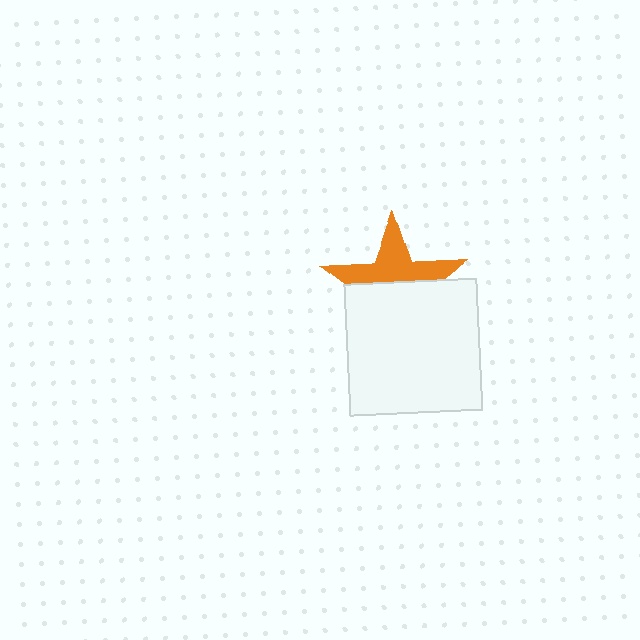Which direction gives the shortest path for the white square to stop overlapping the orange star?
Moving down gives the shortest separation.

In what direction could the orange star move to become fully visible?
The orange star could move up. That would shift it out from behind the white square entirely.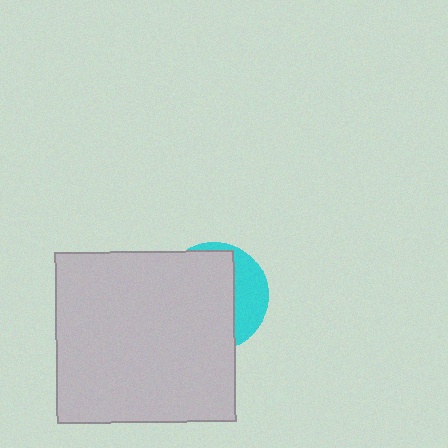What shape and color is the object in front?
The object in front is a light gray rectangle.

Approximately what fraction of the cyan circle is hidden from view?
Roughly 70% of the cyan circle is hidden behind the light gray rectangle.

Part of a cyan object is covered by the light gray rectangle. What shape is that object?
It is a circle.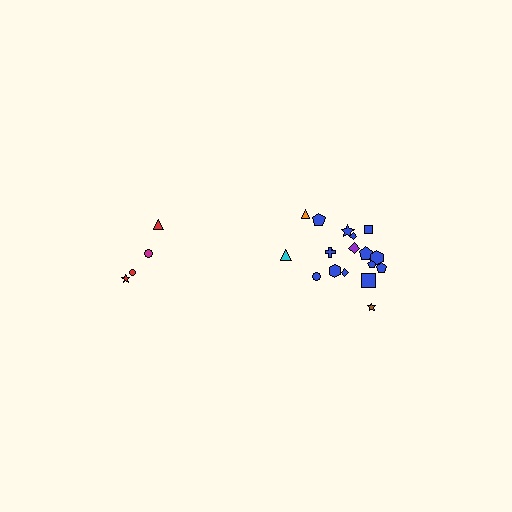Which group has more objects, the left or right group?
The right group.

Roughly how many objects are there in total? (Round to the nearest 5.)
Roughly 20 objects in total.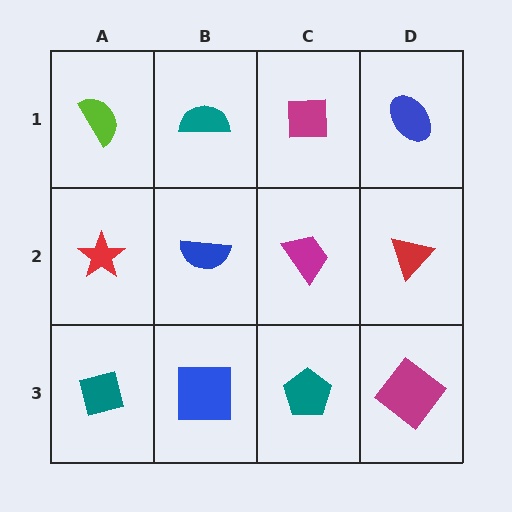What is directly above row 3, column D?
A red triangle.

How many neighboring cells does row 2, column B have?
4.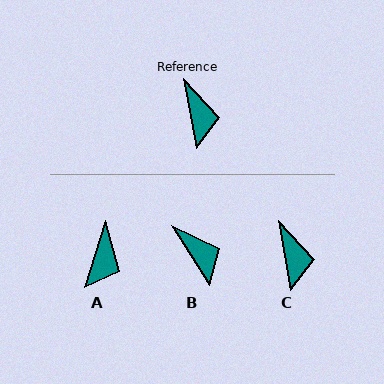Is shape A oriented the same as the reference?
No, it is off by about 28 degrees.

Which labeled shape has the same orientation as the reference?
C.